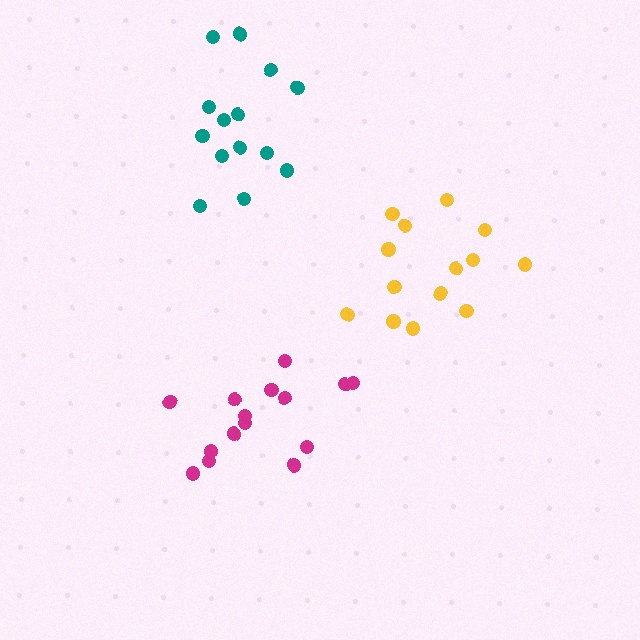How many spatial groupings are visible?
There are 3 spatial groupings.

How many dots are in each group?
Group 1: 15 dots, Group 2: 14 dots, Group 3: 14 dots (43 total).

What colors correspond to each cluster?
The clusters are colored: magenta, teal, yellow.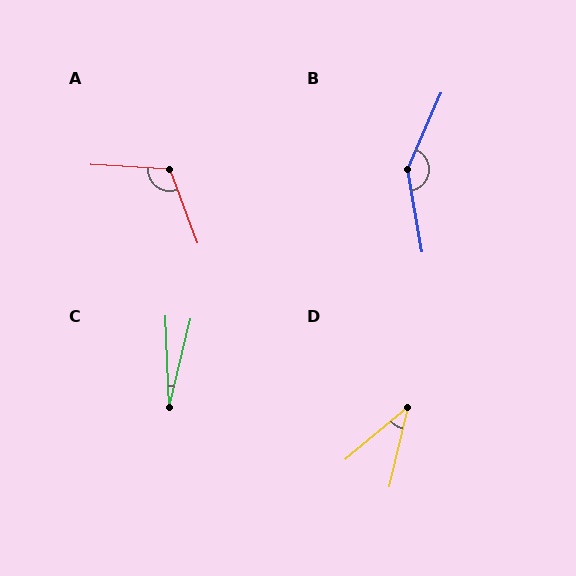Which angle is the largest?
B, at approximately 146 degrees.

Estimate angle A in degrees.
Approximately 114 degrees.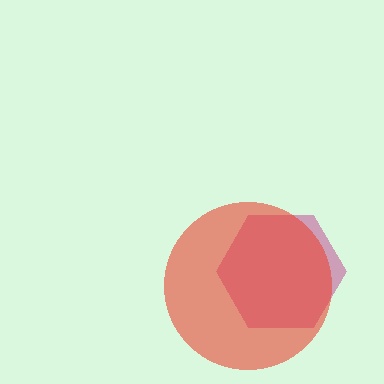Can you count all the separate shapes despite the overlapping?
Yes, there are 2 separate shapes.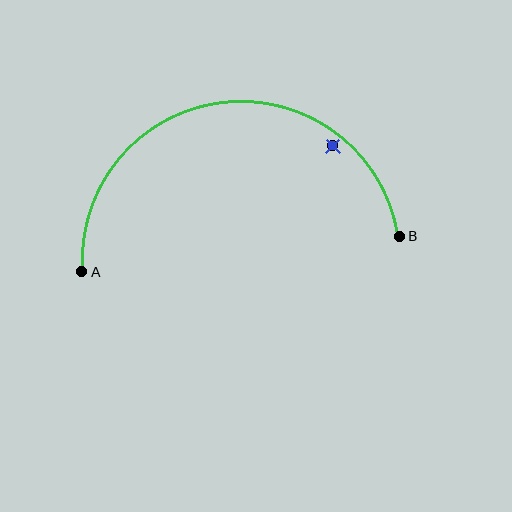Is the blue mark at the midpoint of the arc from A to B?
No — the blue mark does not lie on the arc at all. It sits slightly inside the curve.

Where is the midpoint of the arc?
The arc midpoint is the point on the curve farthest from the straight line joining A and B. It sits above that line.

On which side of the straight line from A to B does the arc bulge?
The arc bulges above the straight line connecting A and B.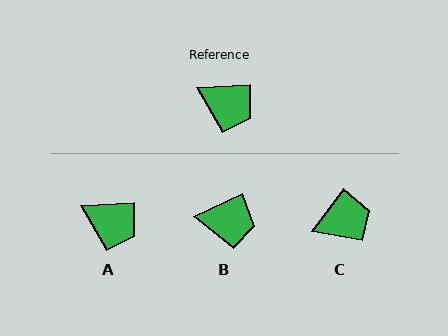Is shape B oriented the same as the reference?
No, it is off by about 21 degrees.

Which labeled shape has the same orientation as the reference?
A.